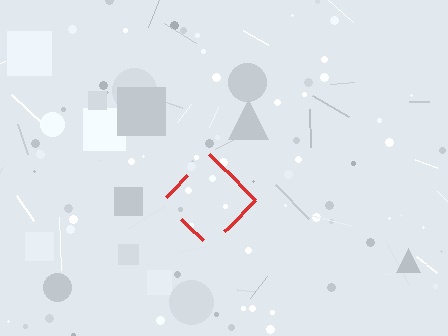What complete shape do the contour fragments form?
The contour fragments form a diamond.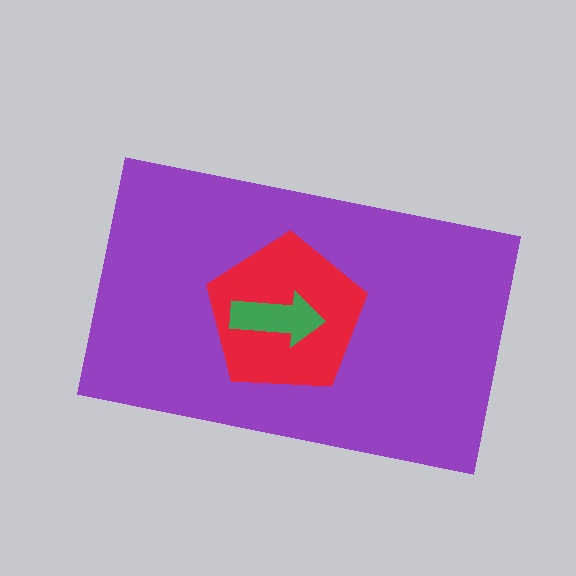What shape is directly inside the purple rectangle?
The red pentagon.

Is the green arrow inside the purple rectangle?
Yes.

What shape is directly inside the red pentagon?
The green arrow.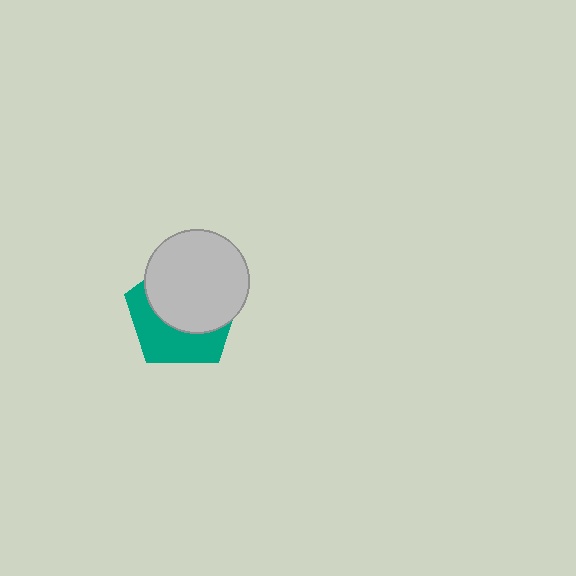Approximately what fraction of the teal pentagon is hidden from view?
Roughly 58% of the teal pentagon is hidden behind the light gray circle.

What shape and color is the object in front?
The object in front is a light gray circle.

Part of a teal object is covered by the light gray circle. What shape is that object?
It is a pentagon.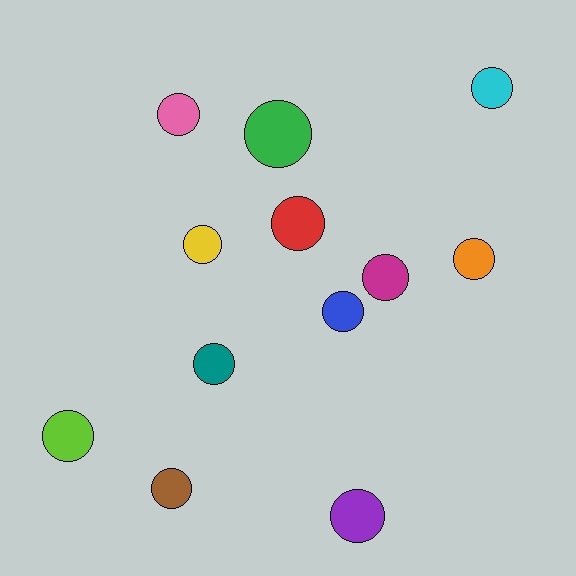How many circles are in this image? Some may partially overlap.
There are 12 circles.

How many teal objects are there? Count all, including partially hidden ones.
There is 1 teal object.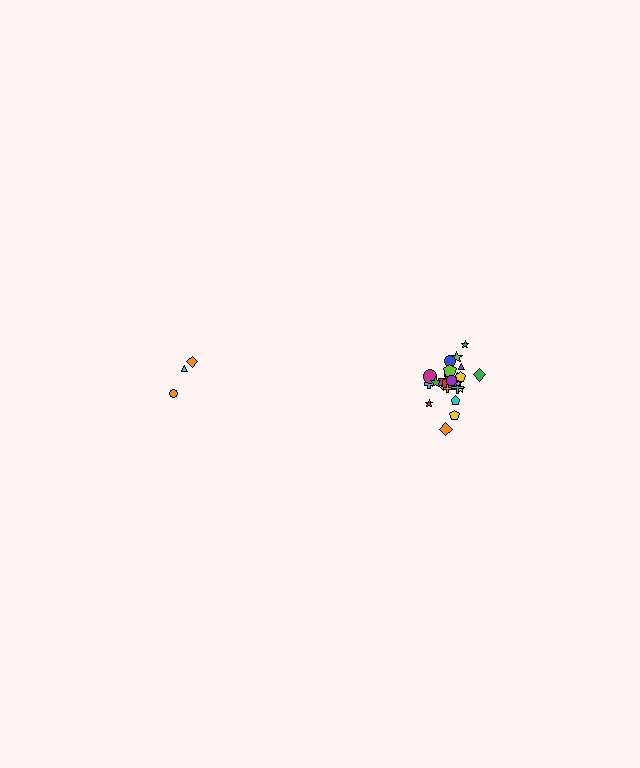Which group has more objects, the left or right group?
The right group.